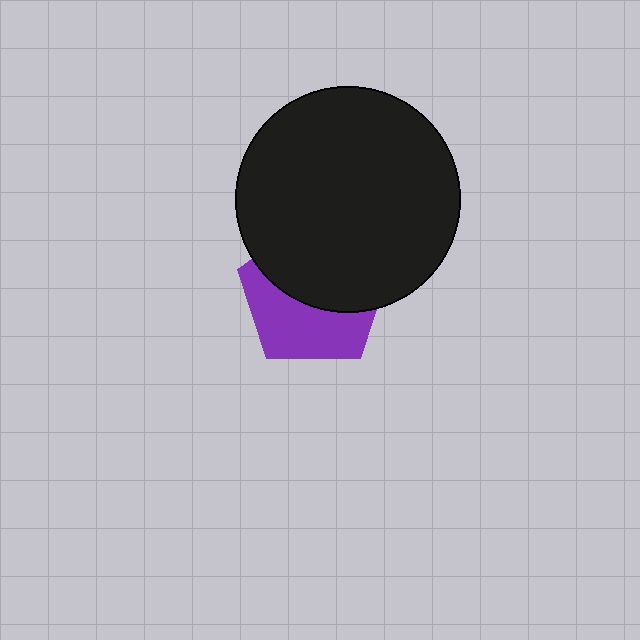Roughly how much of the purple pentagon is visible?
About half of it is visible (roughly 46%).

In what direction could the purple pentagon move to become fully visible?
The purple pentagon could move down. That would shift it out from behind the black circle entirely.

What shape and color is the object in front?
The object in front is a black circle.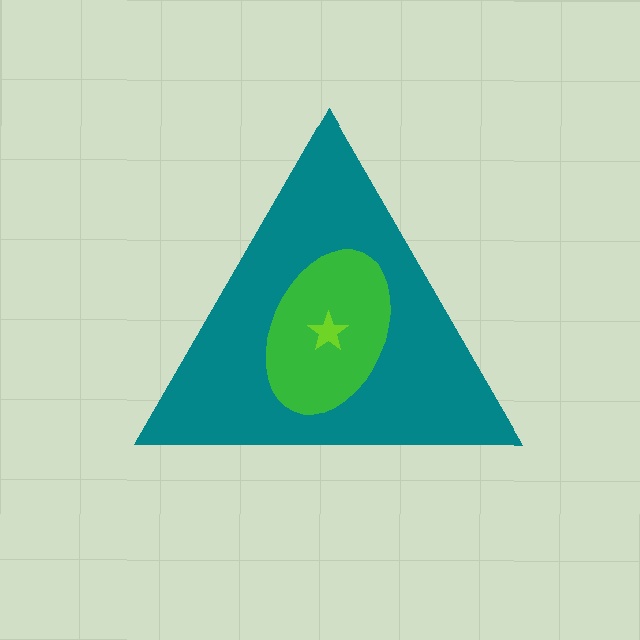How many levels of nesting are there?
3.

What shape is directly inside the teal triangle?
The green ellipse.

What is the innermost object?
The lime star.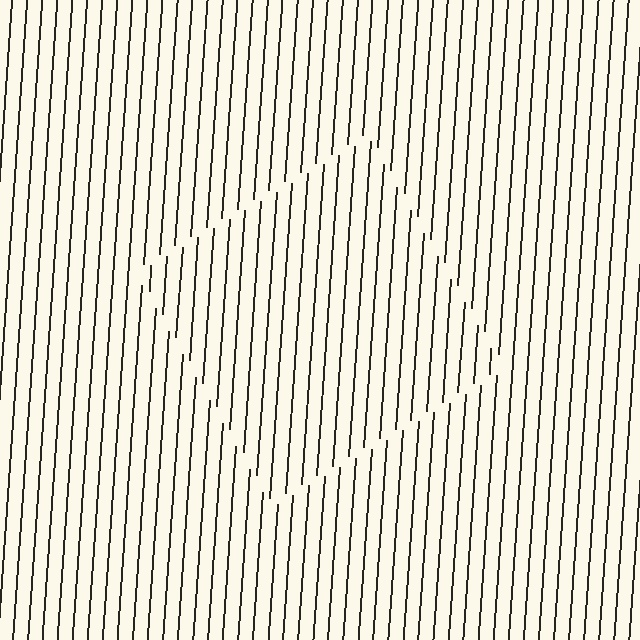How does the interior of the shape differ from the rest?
The interior of the shape contains the same grating, shifted by half a period — the contour is defined by the phase discontinuity where line-ends from the inner and outer gratings abut.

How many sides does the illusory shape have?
4 sides — the line-ends trace a square.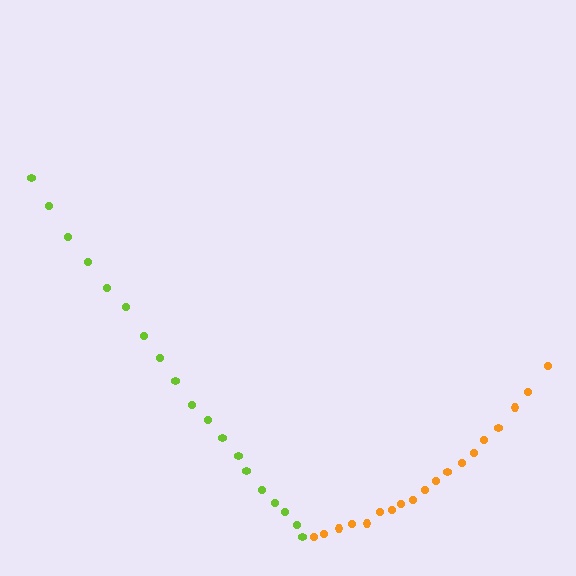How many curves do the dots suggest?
There are 2 distinct paths.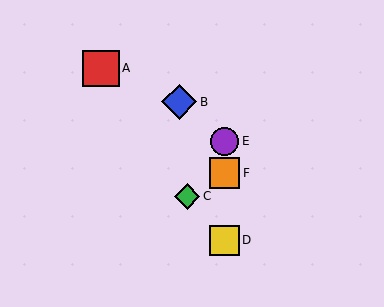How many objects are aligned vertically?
3 objects (D, E, F) are aligned vertically.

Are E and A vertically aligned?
No, E is at x≈225 and A is at x≈101.